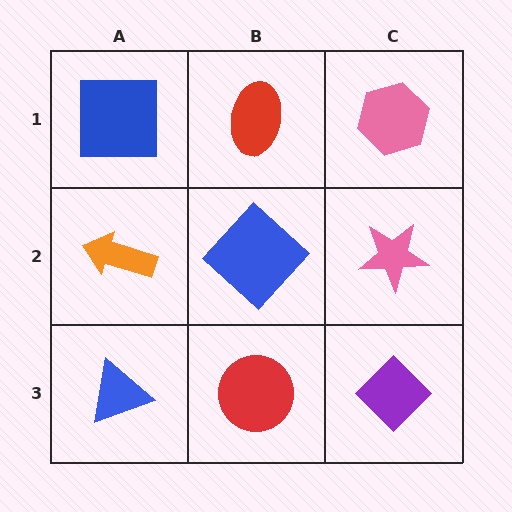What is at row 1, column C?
A pink hexagon.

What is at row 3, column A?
A blue triangle.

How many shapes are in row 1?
3 shapes.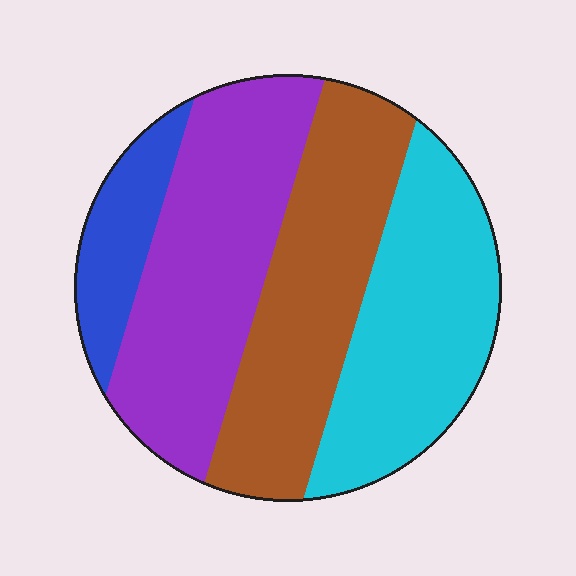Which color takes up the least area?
Blue, at roughly 10%.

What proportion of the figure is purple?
Purple covers 32% of the figure.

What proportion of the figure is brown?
Brown takes up between a sixth and a third of the figure.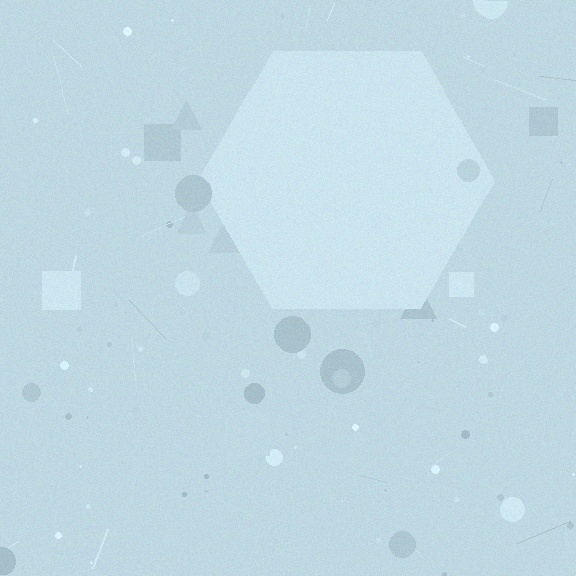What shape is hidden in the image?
A hexagon is hidden in the image.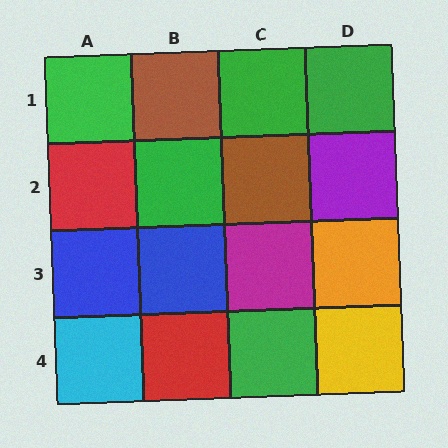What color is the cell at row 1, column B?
Brown.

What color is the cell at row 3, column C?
Magenta.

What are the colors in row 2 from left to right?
Red, green, brown, purple.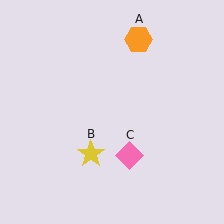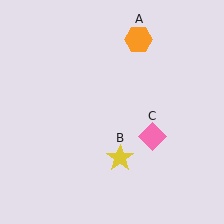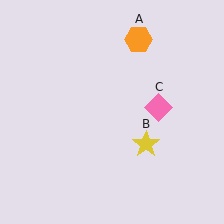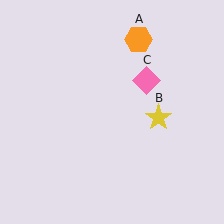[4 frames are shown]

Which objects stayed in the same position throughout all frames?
Orange hexagon (object A) remained stationary.